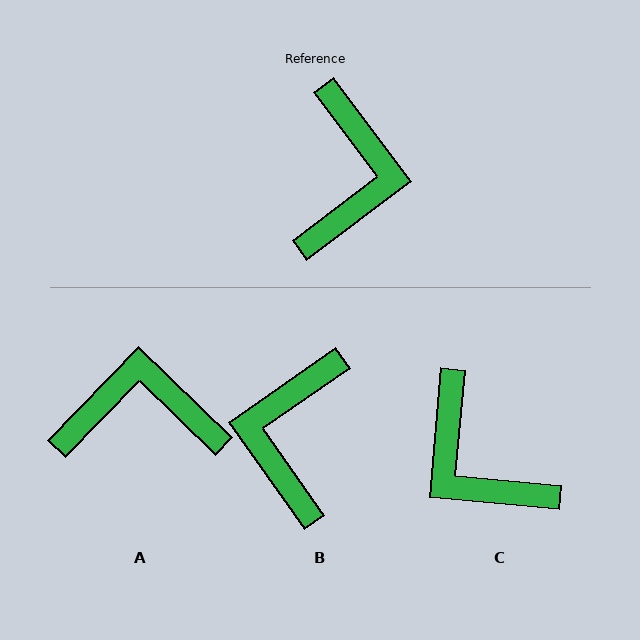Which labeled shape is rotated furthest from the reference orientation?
B, about 178 degrees away.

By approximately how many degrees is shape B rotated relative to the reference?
Approximately 178 degrees counter-clockwise.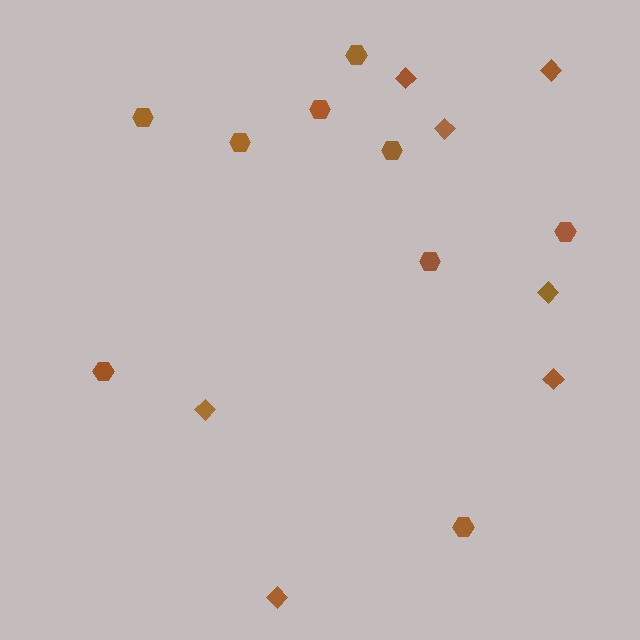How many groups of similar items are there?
There are 2 groups: one group of diamonds (7) and one group of hexagons (9).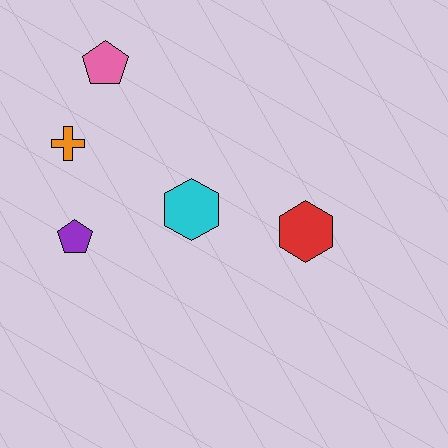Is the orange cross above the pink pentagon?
No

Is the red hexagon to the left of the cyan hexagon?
No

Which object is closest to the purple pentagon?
The orange cross is closest to the purple pentagon.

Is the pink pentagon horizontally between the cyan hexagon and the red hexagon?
No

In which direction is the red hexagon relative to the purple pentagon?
The red hexagon is to the right of the purple pentagon.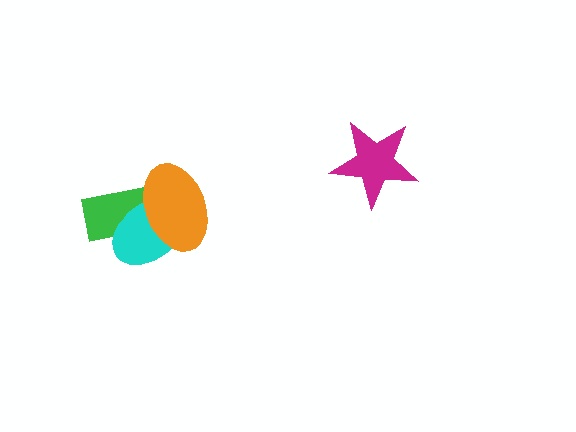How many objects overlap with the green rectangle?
2 objects overlap with the green rectangle.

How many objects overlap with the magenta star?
0 objects overlap with the magenta star.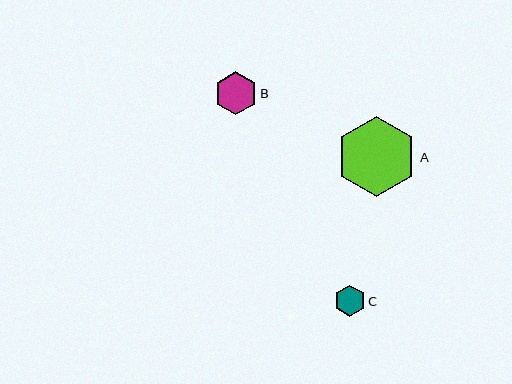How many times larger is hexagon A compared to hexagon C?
Hexagon A is approximately 2.6 times the size of hexagon C.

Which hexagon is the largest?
Hexagon A is the largest with a size of approximately 81 pixels.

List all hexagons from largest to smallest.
From largest to smallest: A, B, C.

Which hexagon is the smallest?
Hexagon C is the smallest with a size of approximately 31 pixels.